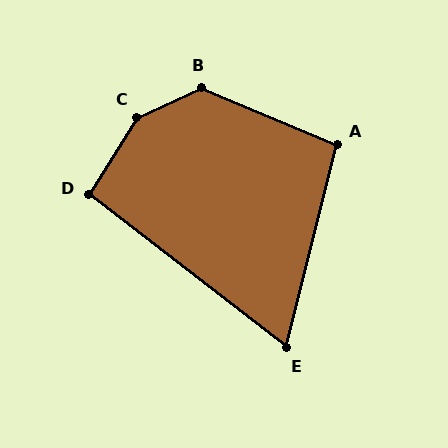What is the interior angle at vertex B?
Approximately 133 degrees (obtuse).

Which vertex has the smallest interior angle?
E, at approximately 66 degrees.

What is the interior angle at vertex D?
Approximately 96 degrees (obtuse).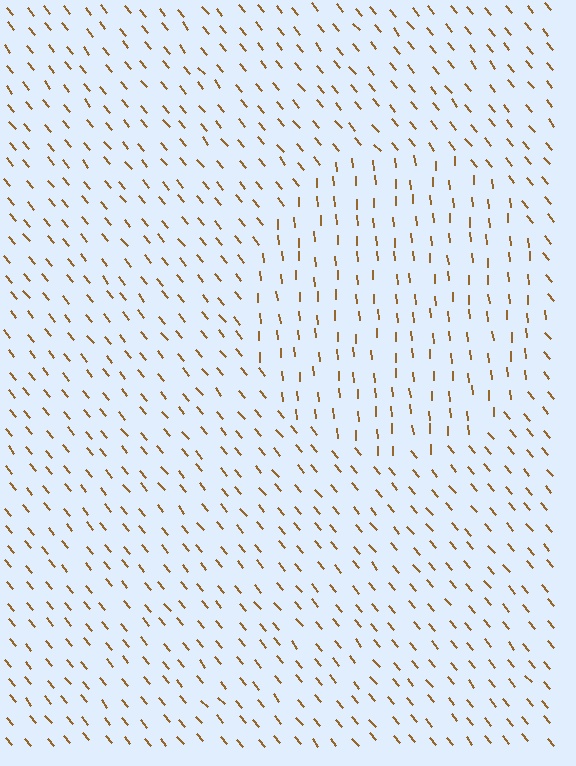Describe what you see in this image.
The image is filled with small brown line segments. A circle region in the image has lines oriented differently from the surrounding lines, creating a visible texture boundary.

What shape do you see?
I see a circle.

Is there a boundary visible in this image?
Yes, there is a texture boundary formed by a change in line orientation.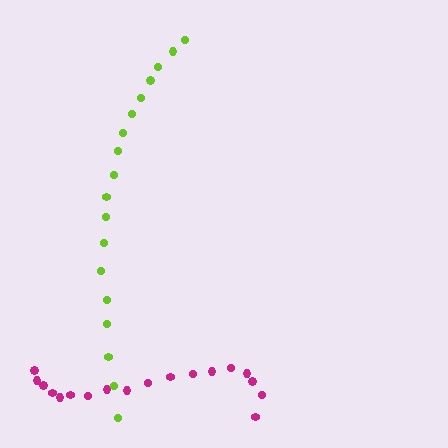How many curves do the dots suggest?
There are 2 distinct paths.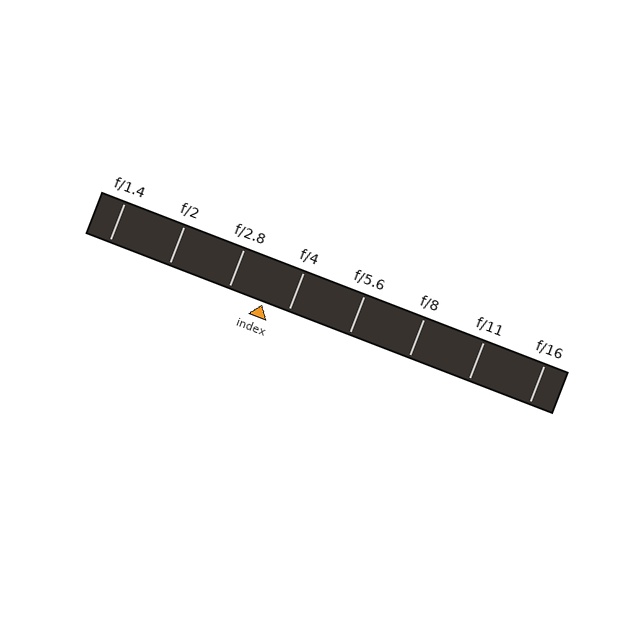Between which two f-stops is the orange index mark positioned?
The index mark is between f/2.8 and f/4.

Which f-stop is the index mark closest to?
The index mark is closest to f/4.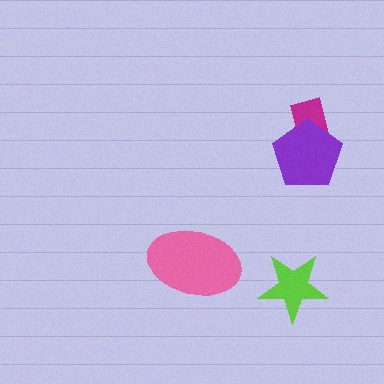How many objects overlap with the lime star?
0 objects overlap with the lime star.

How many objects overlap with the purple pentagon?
1 object overlaps with the purple pentagon.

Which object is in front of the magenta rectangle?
The purple pentagon is in front of the magenta rectangle.